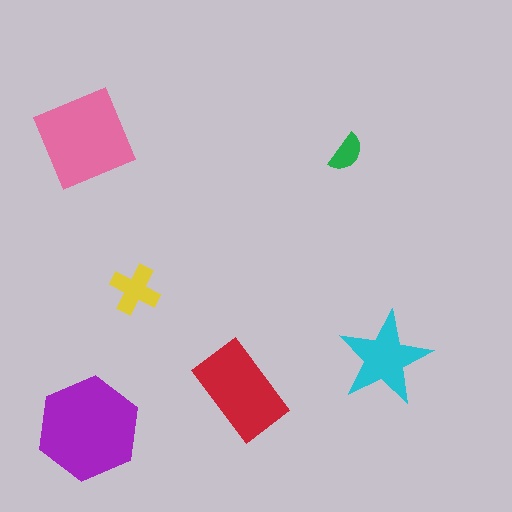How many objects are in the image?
There are 6 objects in the image.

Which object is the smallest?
The green semicircle.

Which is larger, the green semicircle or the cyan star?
The cyan star.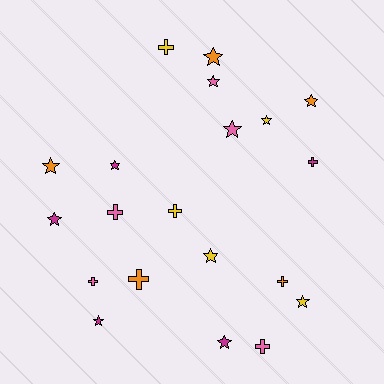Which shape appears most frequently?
Star, with 12 objects.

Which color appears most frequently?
Orange, with 5 objects.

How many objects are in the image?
There are 20 objects.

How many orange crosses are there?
There are 2 orange crosses.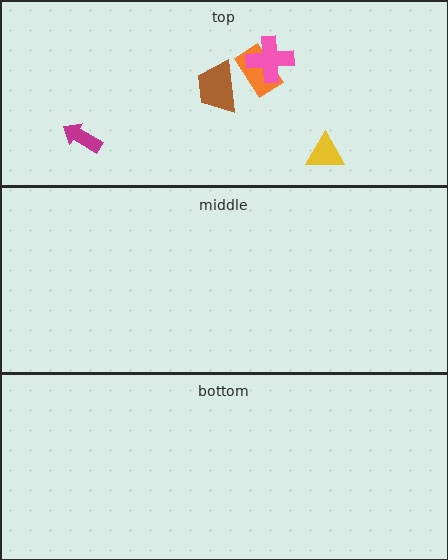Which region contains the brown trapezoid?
The top region.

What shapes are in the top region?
The yellow triangle, the magenta arrow, the brown trapezoid, the orange rectangle, the pink cross.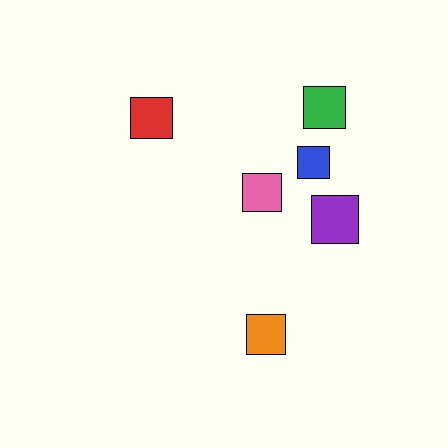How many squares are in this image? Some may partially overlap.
There are 6 squares.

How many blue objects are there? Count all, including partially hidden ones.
There is 1 blue object.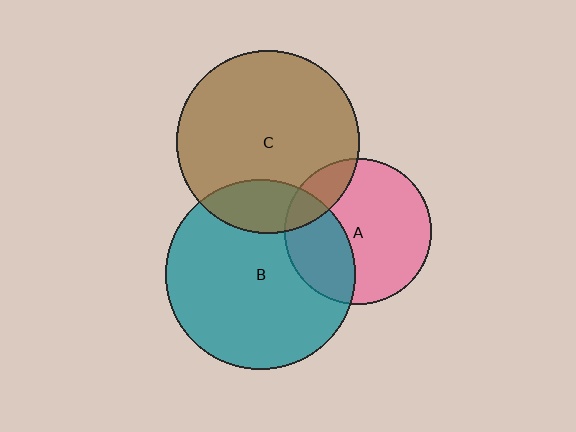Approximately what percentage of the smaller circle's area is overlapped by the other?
Approximately 35%.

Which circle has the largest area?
Circle B (teal).